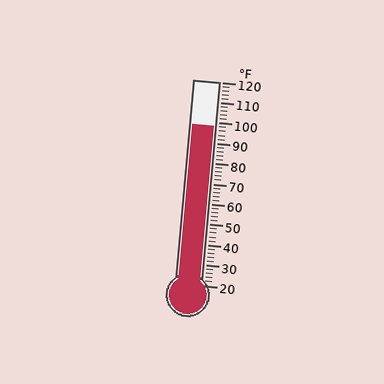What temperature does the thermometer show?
The thermometer shows approximately 98°F.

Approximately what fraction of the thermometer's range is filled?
The thermometer is filled to approximately 80% of its range.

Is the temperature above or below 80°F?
The temperature is above 80°F.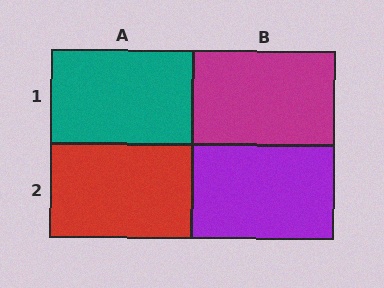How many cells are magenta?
1 cell is magenta.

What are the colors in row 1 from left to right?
Teal, magenta.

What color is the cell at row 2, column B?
Purple.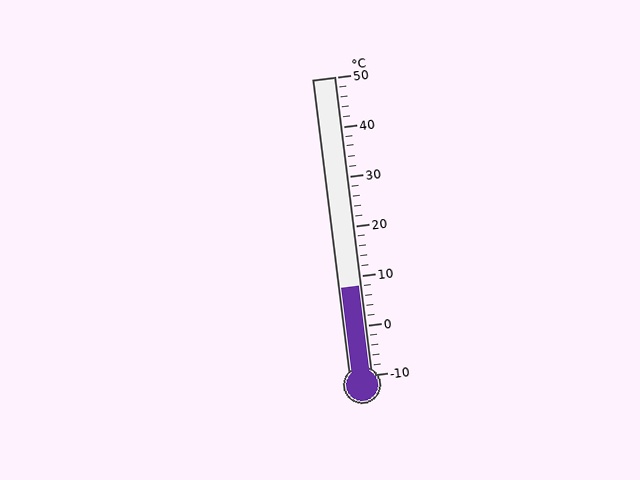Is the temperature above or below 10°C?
The temperature is below 10°C.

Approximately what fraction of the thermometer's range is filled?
The thermometer is filled to approximately 30% of its range.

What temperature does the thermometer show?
The thermometer shows approximately 8°C.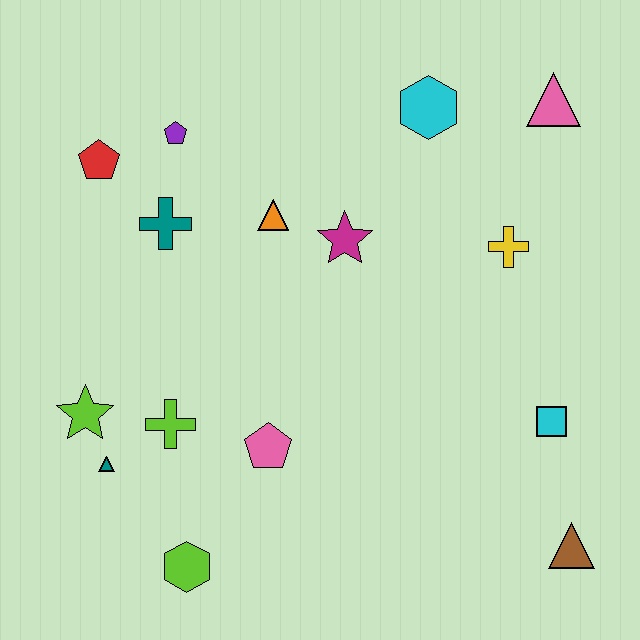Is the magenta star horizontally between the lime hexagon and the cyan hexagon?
Yes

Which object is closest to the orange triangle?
The magenta star is closest to the orange triangle.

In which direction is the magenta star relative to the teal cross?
The magenta star is to the right of the teal cross.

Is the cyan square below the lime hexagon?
No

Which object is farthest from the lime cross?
The pink triangle is farthest from the lime cross.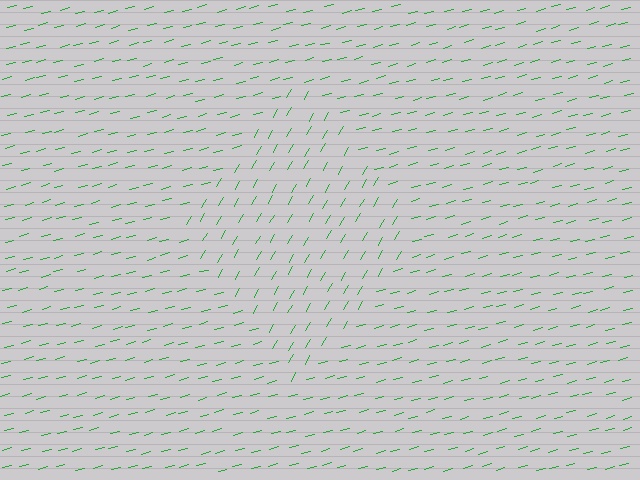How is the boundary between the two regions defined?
The boundary is defined purely by a change in line orientation (approximately 45 degrees difference). All lines are the same color and thickness.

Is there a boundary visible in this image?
Yes, there is a texture boundary formed by a change in line orientation.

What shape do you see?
I see a diamond.